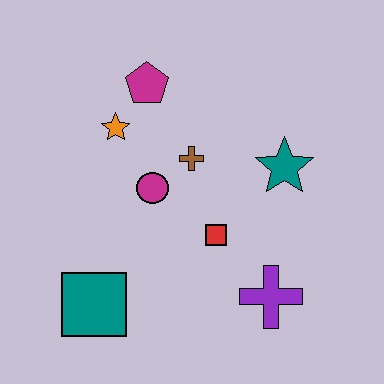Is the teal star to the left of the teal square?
No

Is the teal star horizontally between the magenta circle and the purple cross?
No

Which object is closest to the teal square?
The magenta circle is closest to the teal square.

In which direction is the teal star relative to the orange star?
The teal star is to the right of the orange star.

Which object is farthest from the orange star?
The purple cross is farthest from the orange star.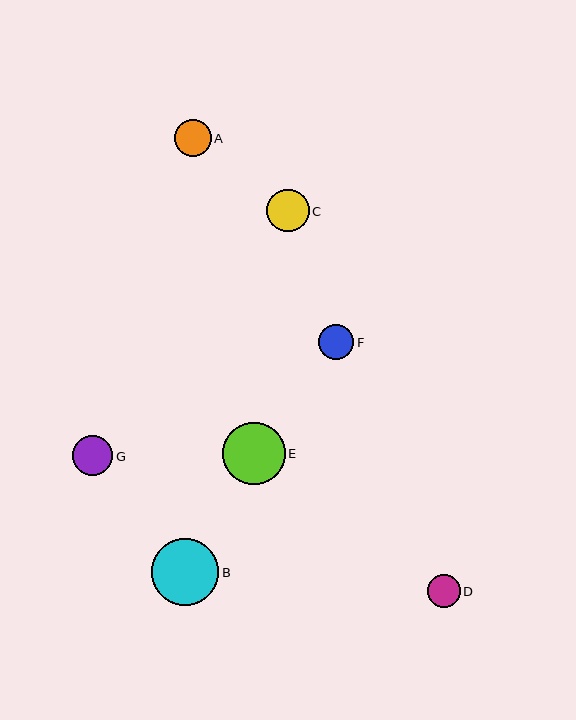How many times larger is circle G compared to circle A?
Circle G is approximately 1.1 times the size of circle A.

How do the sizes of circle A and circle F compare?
Circle A and circle F are approximately the same size.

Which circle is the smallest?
Circle D is the smallest with a size of approximately 33 pixels.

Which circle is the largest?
Circle B is the largest with a size of approximately 67 pixels.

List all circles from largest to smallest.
From largest to smallest: B, E, C, G, A, F, D.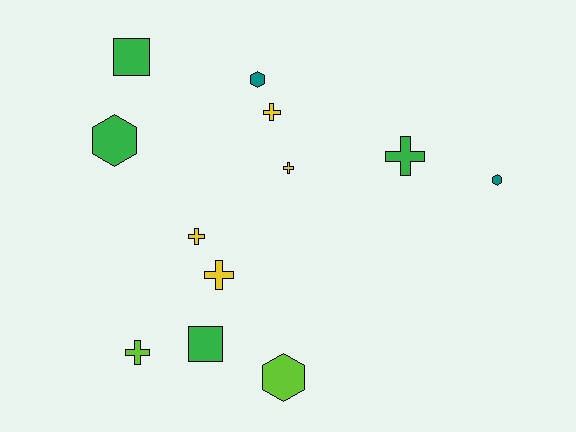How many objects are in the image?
There are 12 objects.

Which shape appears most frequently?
Cross, with 6 objects.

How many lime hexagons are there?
There is 1 lime hexagon.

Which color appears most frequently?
Yellow, with 4 objects.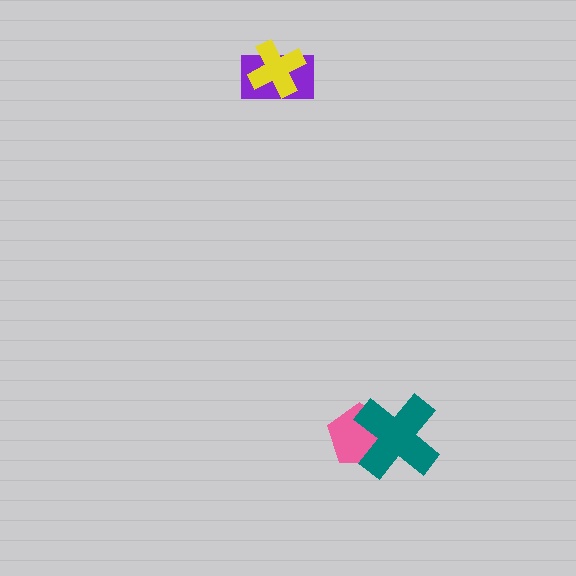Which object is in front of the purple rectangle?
The yellow cross is in front of the purple rectangle.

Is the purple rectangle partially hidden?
Yes, it is partially covered by another shape.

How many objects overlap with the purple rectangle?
1 object overlaps with the purple rectangle.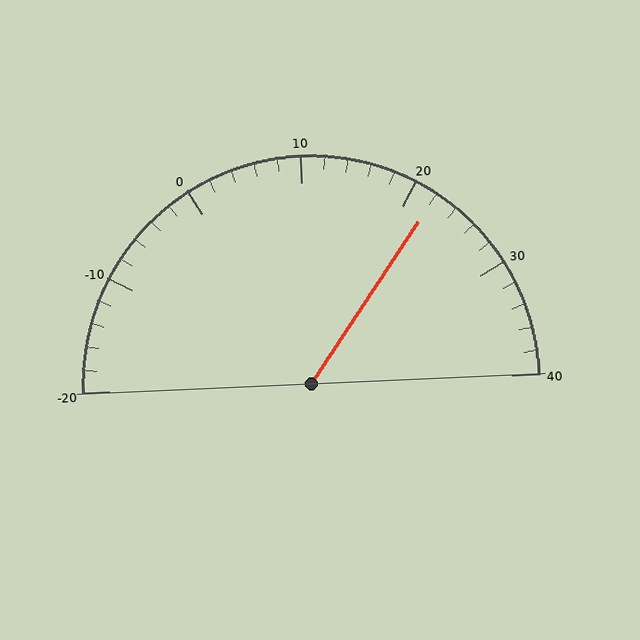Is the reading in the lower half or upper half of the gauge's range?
The reading is in the upper half of the range (-20 to 40).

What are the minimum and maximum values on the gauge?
The gauge ranges from -20 to 40.